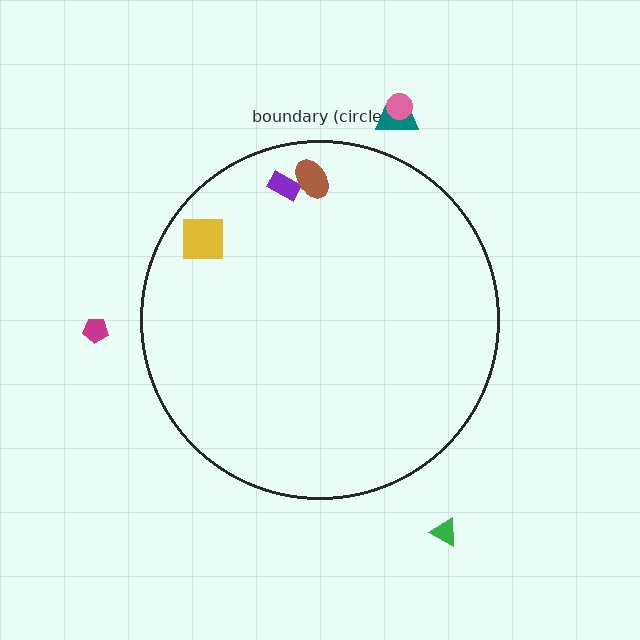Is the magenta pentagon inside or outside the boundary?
Outside.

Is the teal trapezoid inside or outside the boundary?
Outside.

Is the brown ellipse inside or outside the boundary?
Inside.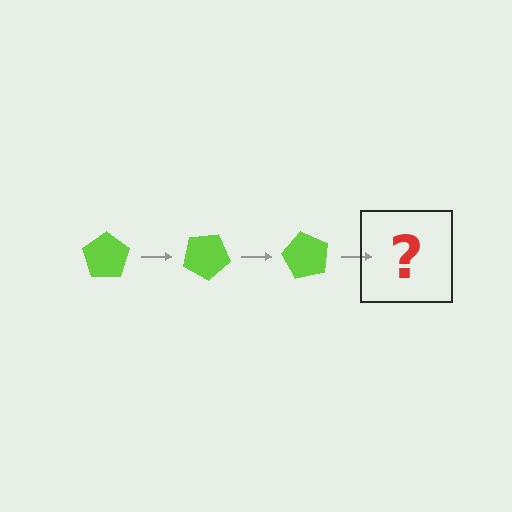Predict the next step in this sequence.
The next step is a lime pentagon rotated 90 degrees.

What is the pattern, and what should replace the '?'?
The pattern is that the pentagon rotates 30 degrees each step. The '?' should be a lime pentagon rotated 90 degrees.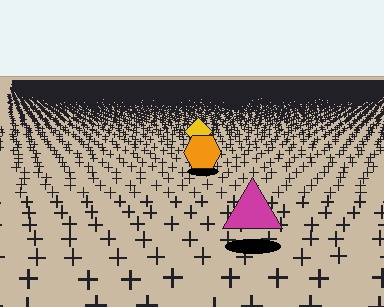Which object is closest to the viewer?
The magenta triangle is closest. The texture marks near it are larger and more spread out.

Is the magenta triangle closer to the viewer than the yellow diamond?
Yes. The magenta triangle is closer — you can tell from the texture gradient: the ground texture is coarser near it.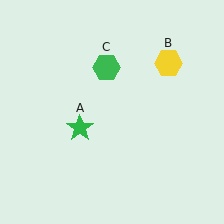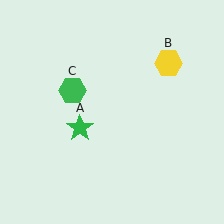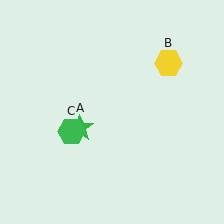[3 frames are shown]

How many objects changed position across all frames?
1 object changed position: green hexagon (object C).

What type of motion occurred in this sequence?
The green hexagon (object C) rotated counterclockwise around the center of the scene.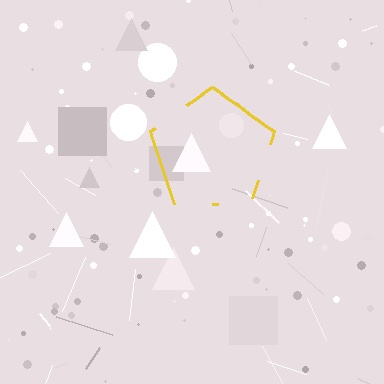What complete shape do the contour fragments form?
The contour fragments form a pentagon.